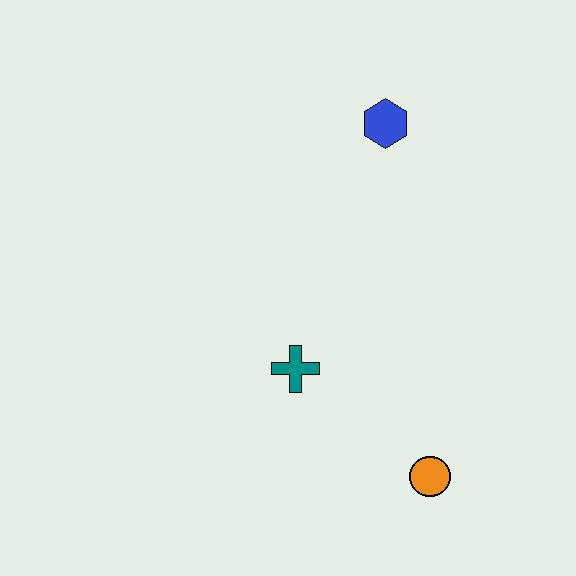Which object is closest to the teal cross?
The orange circle is closest to the teal cross.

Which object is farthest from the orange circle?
The blue hexagon is farthest from the orange circle.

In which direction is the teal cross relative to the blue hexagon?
The teal cross is below the blue hexagon.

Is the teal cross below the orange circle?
No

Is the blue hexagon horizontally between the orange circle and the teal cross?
Yes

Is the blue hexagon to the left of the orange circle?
Yes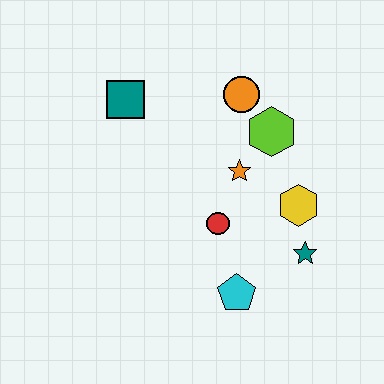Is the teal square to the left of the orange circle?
Yes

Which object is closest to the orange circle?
The lime hexagon is closest to the orange circle.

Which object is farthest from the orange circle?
The cyan pentagon is farthest from the orange circle.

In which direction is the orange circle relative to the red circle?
The orange circle is above the red circle.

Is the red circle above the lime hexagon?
No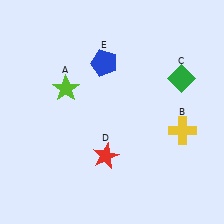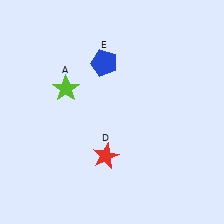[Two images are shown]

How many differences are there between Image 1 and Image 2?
There are 2 differences between the two images.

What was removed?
The yellow cross (B), the green diamond (C) were removed in Image 2.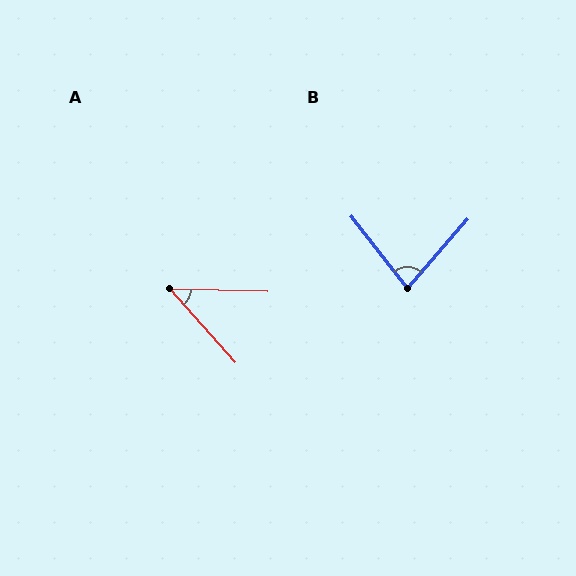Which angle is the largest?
B, at approximately 79 degrees.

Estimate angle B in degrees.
Approximately 79 degrees.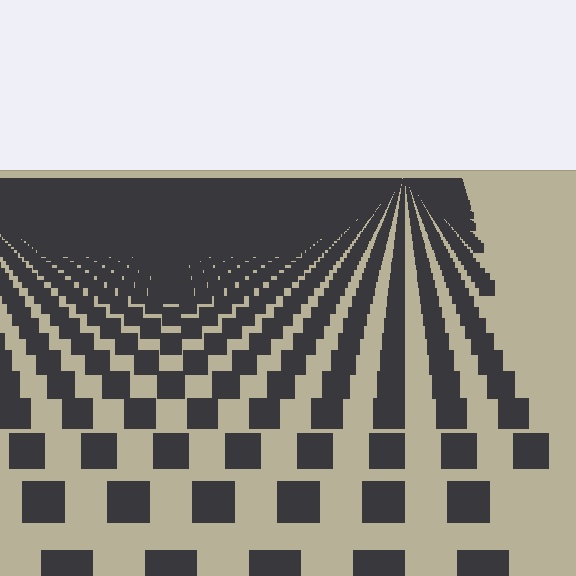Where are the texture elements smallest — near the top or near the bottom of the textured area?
Near the top.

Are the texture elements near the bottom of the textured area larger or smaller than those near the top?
Larger. Near the bottom, elements are closer to the viewer and appear at a bigger on-screen size.